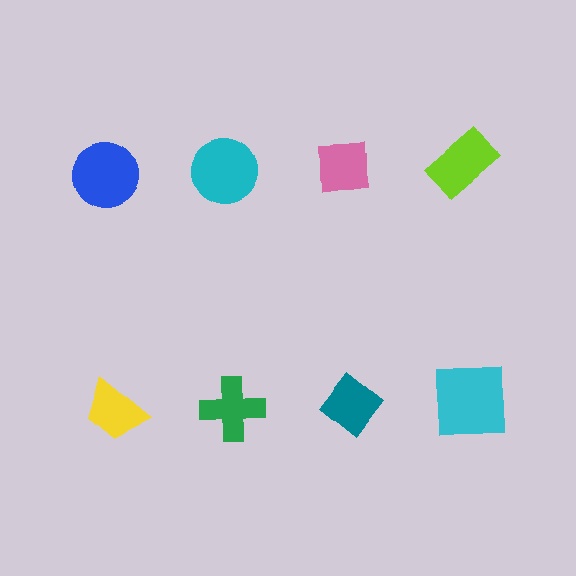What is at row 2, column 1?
A yellow trapezoid.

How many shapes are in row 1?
4 shapes.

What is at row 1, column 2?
A cyan circle.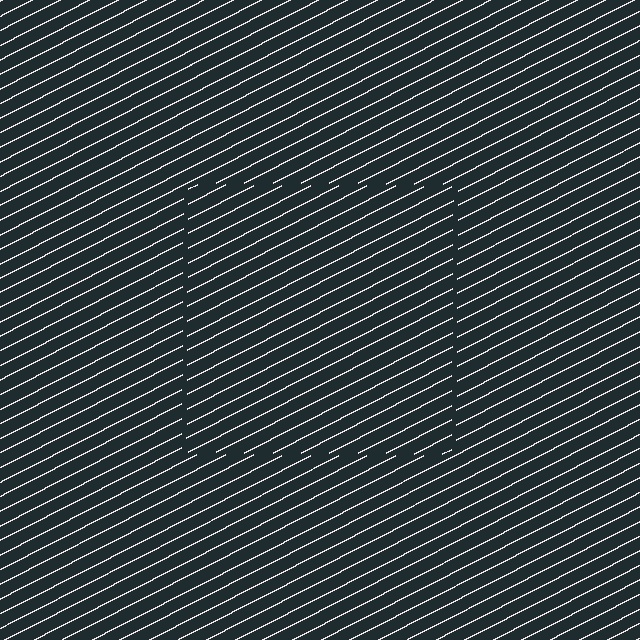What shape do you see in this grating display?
An illusory square. The interior of the shape contains the same grating, shifted by half a period — the contour is defined by the phase discontinuity where line-ends from the inner and outer gratings abut.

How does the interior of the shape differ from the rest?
The interior of the shape contains the same grating, shifted by half a period — the contour is defined by the phase discontinuity where line-ends from the inner and outer gratings abut.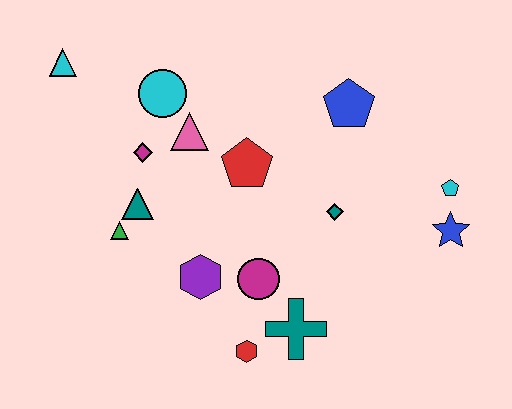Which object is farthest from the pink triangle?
The blue star is farthest from the pink triangle.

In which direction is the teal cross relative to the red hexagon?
The teal cross is to the right of the red hexagon.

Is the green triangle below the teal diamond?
Yes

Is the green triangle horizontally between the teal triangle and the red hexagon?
No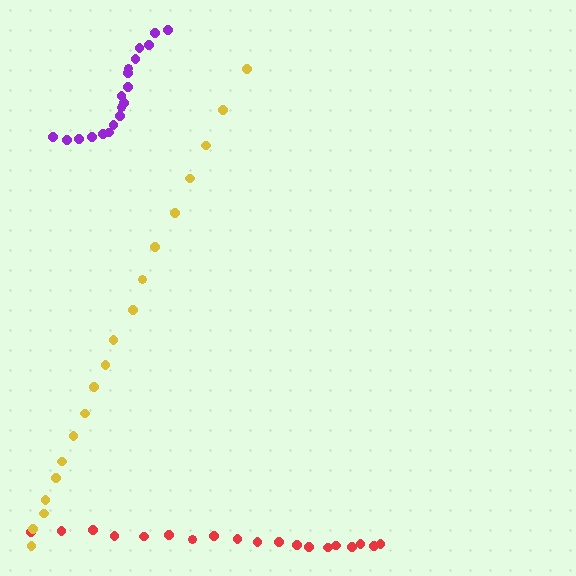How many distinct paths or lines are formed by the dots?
There are 3 distinct paths.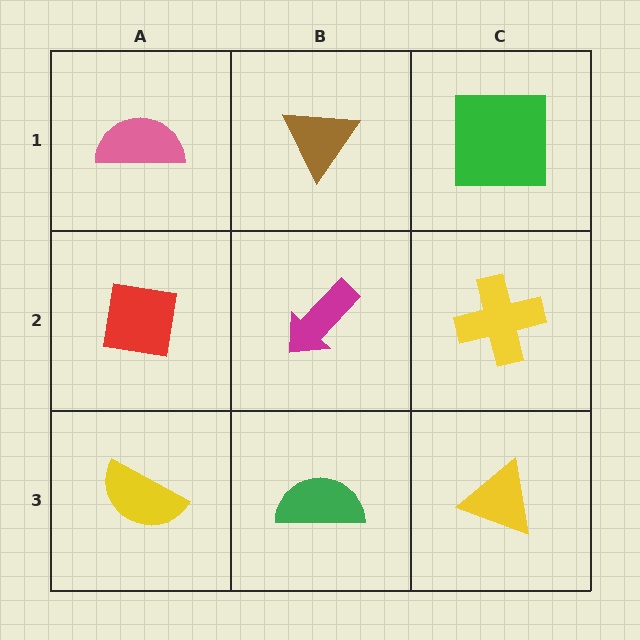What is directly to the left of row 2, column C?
A magenta arrow.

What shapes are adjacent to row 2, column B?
A brown triangle (row 1, column B), a green semicircle (row 3, column B), a red square (row 2, column A), a yellow cross (row 2, column C).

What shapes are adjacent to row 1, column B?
A magenta arrow (row 2, column B), a pink semicircle (row 1, column A), a green square (row 1, column C).